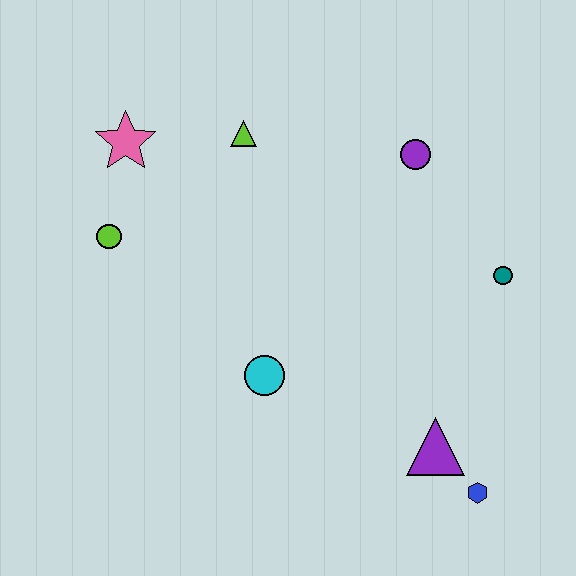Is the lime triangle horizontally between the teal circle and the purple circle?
No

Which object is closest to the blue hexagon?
The purple triangle is closest to the blue hexagon.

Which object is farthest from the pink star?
The blue hexagon is farthest from the pink star.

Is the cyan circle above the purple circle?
No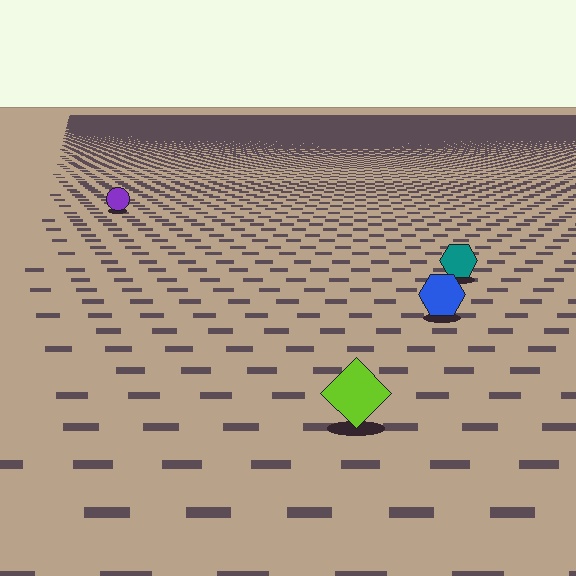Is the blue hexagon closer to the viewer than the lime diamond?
No. The lime diamond is closer — you can tell from the texture gradient: the ground texture is coarser near it.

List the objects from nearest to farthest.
From nearest to farthest: the lime diamond, the blue hexagon, the teal hexagon, the purple circle.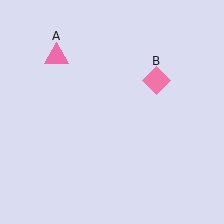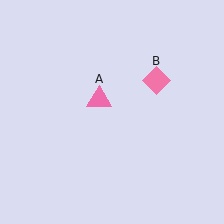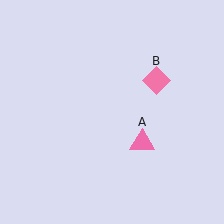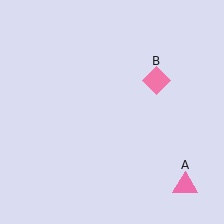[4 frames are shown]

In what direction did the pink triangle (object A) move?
The pink triangle (object A) moved down and to the right.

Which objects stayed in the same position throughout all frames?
Pink diamond (object B) remained stationary.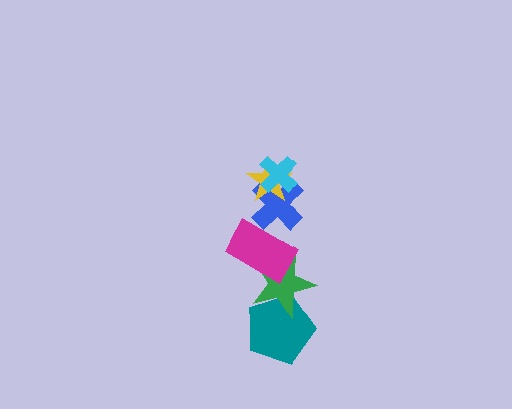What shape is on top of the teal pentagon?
The green star is on top of the teal pentagon.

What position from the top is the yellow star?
The yellow star is 2nd from the top.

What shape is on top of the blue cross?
The yellow star is on top of the blue cross.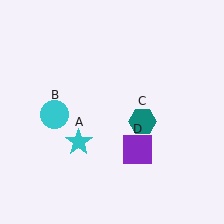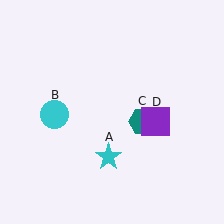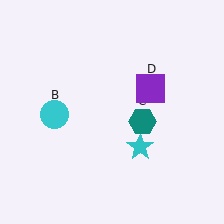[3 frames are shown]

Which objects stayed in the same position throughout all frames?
Cyan circle (object B) and teal hexagon (object C) remained stationary.